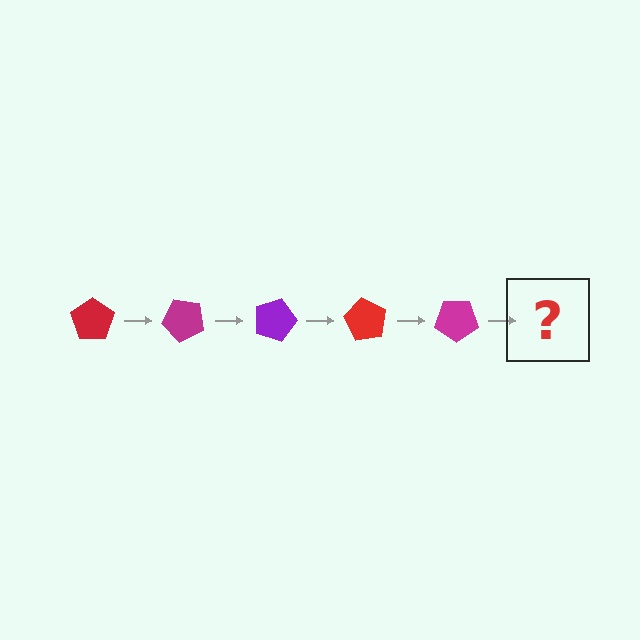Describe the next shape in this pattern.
It should be a purple pentagon, rotated 225 degrees from the start.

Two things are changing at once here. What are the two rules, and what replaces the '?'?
The two rules are that it rotates 45 degrees each step and the color cycles through red, magenta, and purple. The '?' should be a purple pentagon, rotated 225 degrees from the start.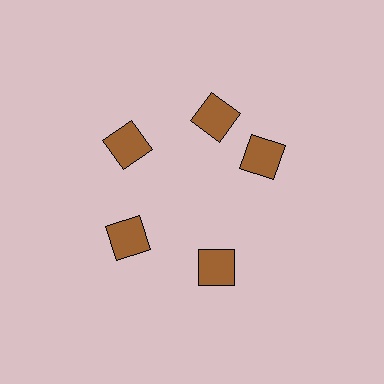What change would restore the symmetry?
The symmetry would be restored by rotating it back into even spacing with its neighbors so that all 5 squares sit at equal angles and equal distance from the center.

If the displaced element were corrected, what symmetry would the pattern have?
It would have 5-fold rotational symmetry — the pattern would map onto itself every 72 degrees.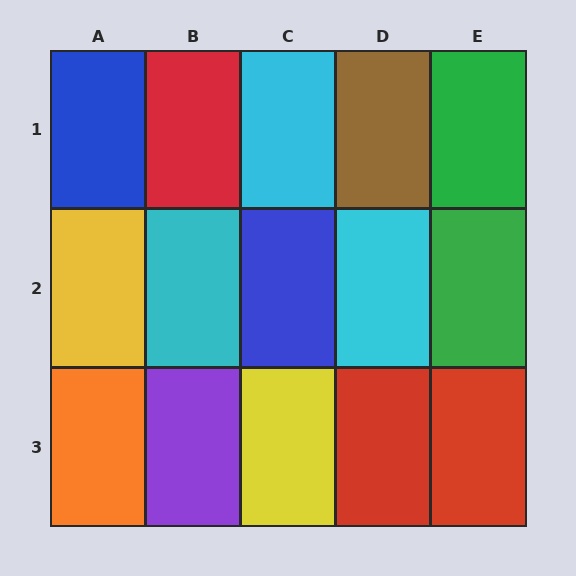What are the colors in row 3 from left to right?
Orange, purple, yellow, red, red.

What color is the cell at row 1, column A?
Blue.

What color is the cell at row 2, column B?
Cyan.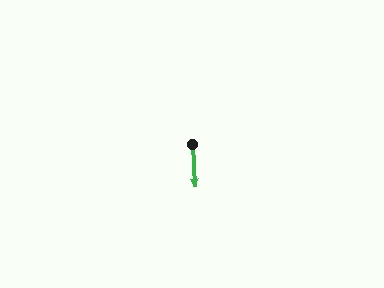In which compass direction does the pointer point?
South.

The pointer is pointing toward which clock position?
Roughly 6 o'clock.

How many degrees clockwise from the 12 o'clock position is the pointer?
Approximately 176 degrees.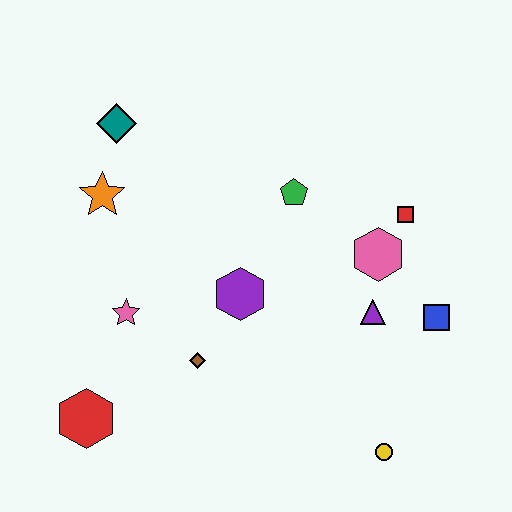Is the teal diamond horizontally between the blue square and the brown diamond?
No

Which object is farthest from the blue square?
The teal diamond is farthest from the blue square.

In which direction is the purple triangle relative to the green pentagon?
The purple triangle is below the green pentagon.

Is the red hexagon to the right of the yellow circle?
No